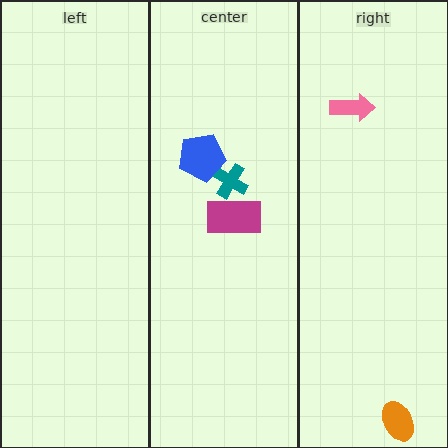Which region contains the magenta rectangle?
The center region.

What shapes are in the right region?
The pink arrow, the orange ellipse.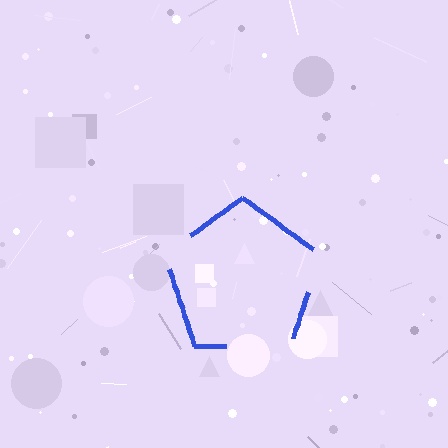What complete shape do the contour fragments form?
The contour fragments form a pentagon.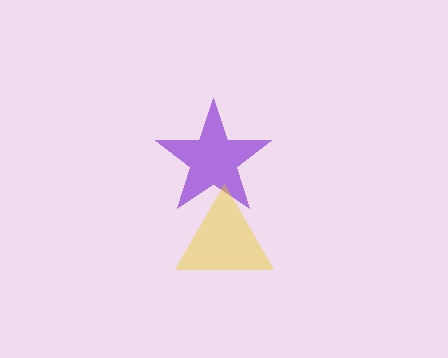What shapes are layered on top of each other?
The layered shapes are: a purple star, a yellow triangle.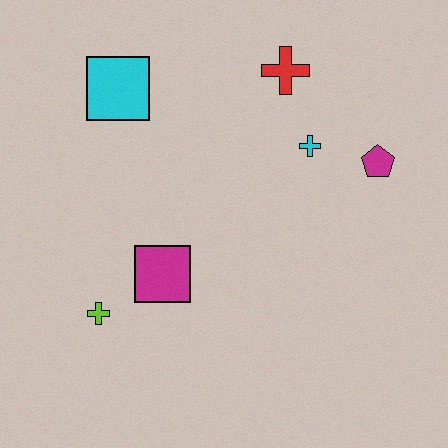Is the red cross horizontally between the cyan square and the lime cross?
No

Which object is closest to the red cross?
The cyan cross is closest to the red cross.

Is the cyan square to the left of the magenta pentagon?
Yes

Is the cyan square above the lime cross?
Yes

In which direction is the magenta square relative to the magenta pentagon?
The magenta square is to the left of the magenta pentagon.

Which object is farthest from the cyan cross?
The lime cross is farthest from the cyan cross.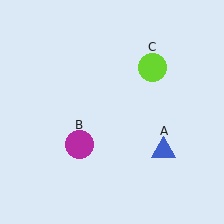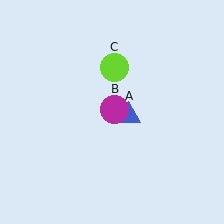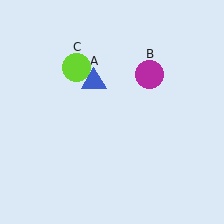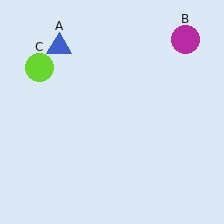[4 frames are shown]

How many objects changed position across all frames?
3 objects changed position: blue triangle (object A), magenta circle (object B), lime circle (object C).